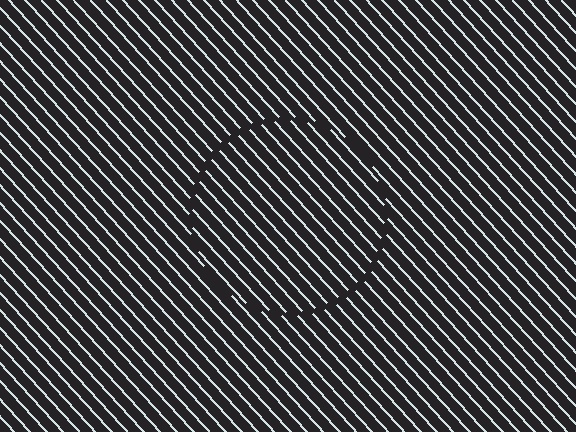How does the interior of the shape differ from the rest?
The interior of the shape contains the same grating, shifted by half a period — the contour is defined by the phase discontinuity where line-ends from the inner and outer gratings abut.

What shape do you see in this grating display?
An illusory circle. The interior of the shape contains the same grating, shifted by half a period — the contour is defined by the phase discontinuity where line-ends from the inner and outer gratings abut.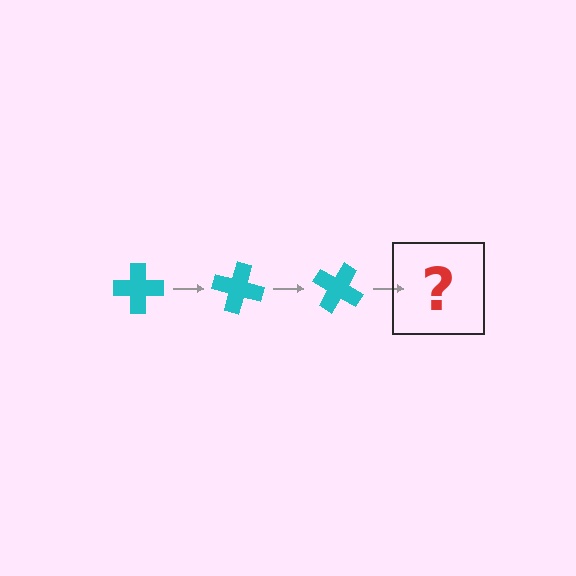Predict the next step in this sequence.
The next step is a cyan cross rotated 45 degrees.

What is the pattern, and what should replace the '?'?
The pattern is that the cross rotates 15 degrees each step. The '?' should be a cyan cross rotated 45 degrees.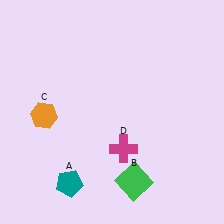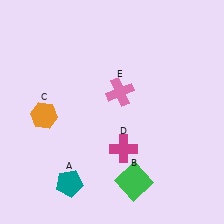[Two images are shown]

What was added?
A pink cross (E) was added in Image 2.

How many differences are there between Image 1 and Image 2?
There is 1 difference between the two images.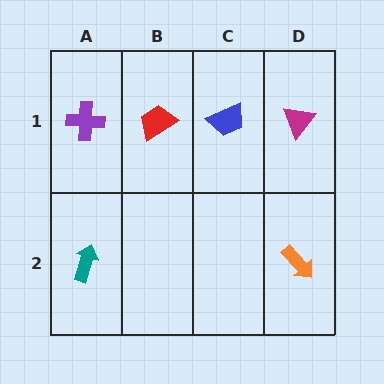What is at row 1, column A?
A purple cross.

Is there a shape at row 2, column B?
No, that cell is empty.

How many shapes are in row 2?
2 shapes.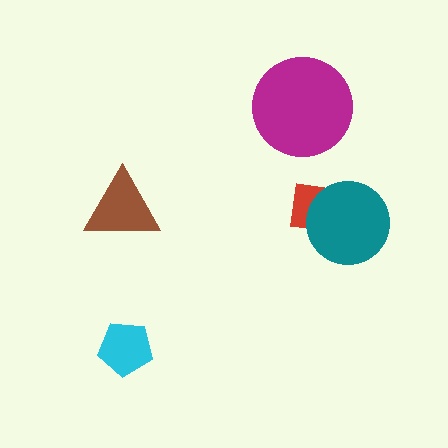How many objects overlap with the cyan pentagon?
0 objects overlap with the cyan pentagon.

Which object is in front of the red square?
The teal circle is in front of the red square.